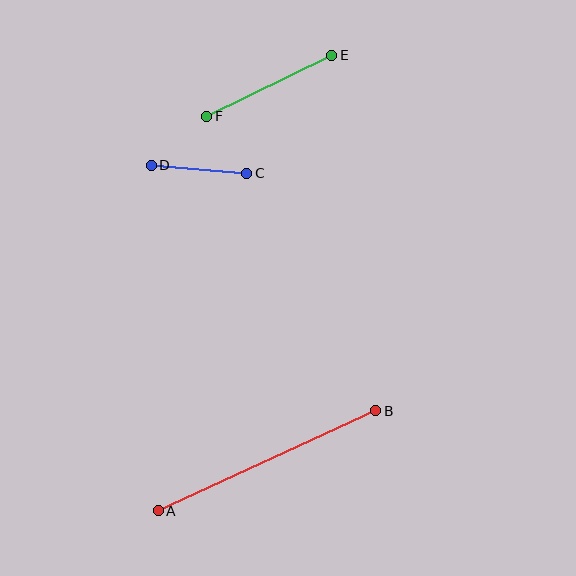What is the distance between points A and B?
The distance is approximately 239 pixels.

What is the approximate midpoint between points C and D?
The midpoint is at approximately (199, 169) pixels.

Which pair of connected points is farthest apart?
Points A and B are farthest apart.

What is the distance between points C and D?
The distance is approximately 96 pixels.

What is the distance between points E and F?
The distance is approximately 139 pixels.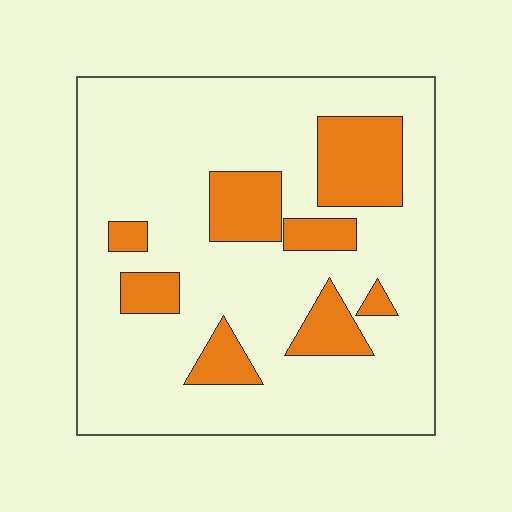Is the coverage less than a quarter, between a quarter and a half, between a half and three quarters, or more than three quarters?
Less than a quarter.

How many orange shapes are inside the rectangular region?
8.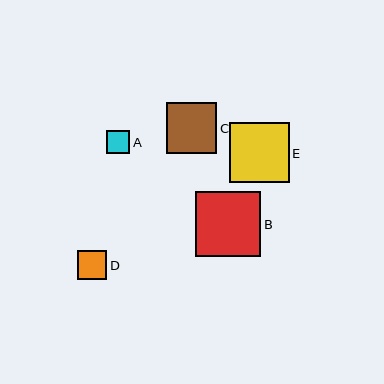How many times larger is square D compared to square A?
Square D is approximately 1.3 times the size of square A.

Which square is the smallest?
Square A is the smallest with a size of approximately 23 pixels.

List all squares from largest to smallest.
From largest to smallest: B, E, C, D, A.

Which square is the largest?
Square B is the largest with a size of approximately 65 pixels.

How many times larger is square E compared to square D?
Square E is approximately 2.0 times the size of square D.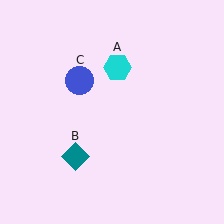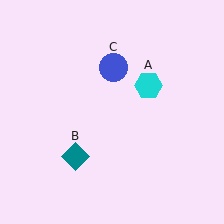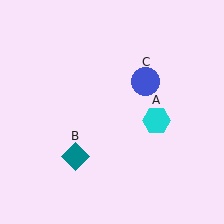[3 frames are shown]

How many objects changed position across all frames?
2 objects changed position: cyan hexagon (object A), blue circle (object C).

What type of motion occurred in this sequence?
The cyan hexagon (object A), blue circle (object C) rotated clockwise around the center of the scene.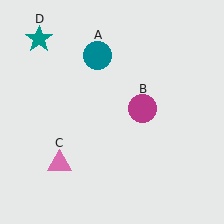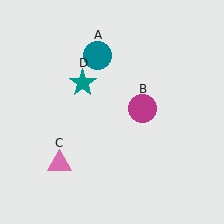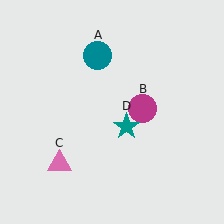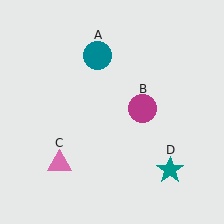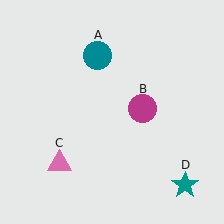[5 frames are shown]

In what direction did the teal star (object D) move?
The teal star (object D) moved down and to the right.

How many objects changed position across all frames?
1 object changed position: teal star (object D).